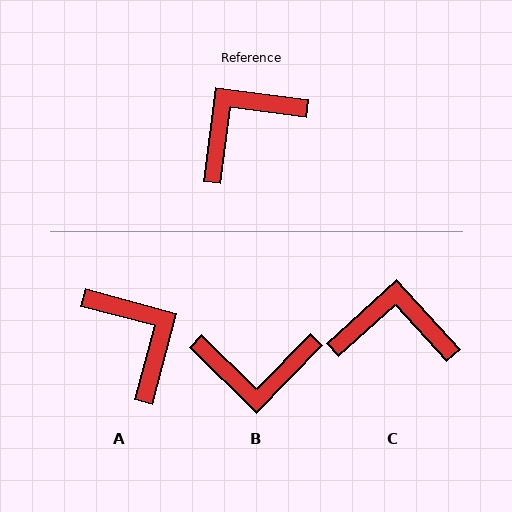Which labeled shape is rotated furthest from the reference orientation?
B, about 143 degrees away.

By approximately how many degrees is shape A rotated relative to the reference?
Approximately 98 degrees clockwise.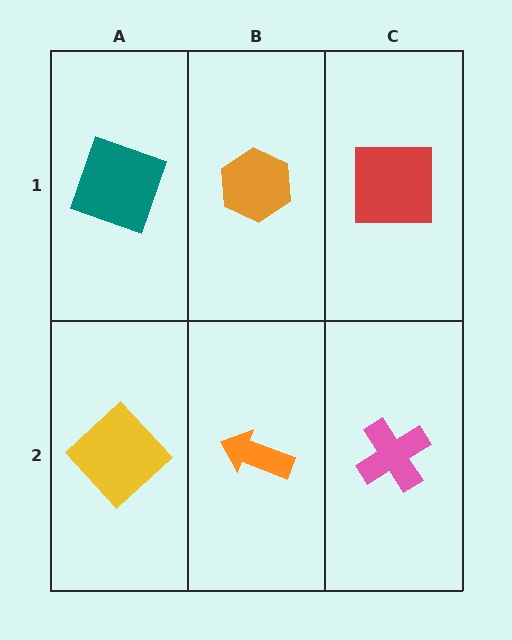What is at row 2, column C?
A pink cross.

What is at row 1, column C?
A red square.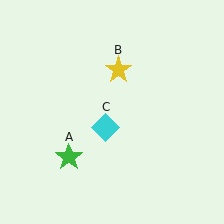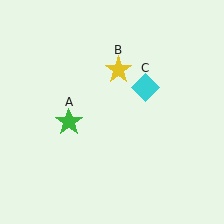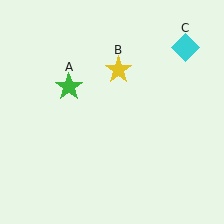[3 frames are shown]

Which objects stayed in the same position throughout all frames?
Yellow star (object B) remained stationary.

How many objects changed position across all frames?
2 objects changed position: green star (object A), cyan diamond (object C).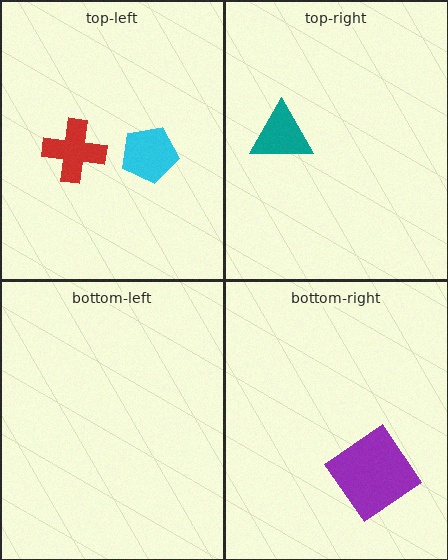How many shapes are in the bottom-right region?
1.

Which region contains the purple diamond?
The bottom-right region.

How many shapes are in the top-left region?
2.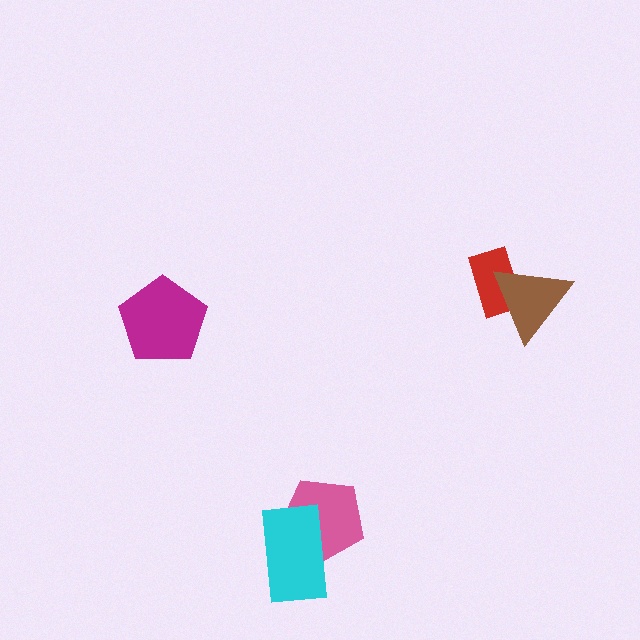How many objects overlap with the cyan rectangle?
1 object overlaps with the cyan rectangle.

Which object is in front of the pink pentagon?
The cyan rectangle is in front of the pink pentagon.